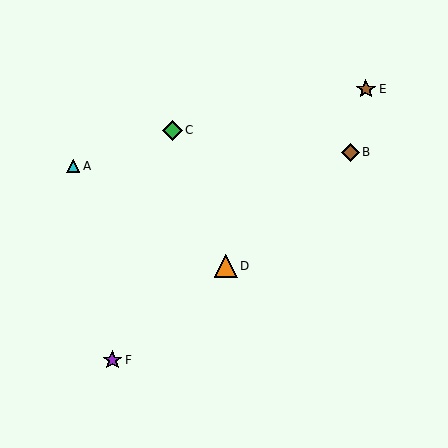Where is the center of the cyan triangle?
The center of the cyan triangle is at (73, 166).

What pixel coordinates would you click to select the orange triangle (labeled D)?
Click at (226, 266) to select the orange triangle D.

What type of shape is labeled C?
Shape C is a green diamond.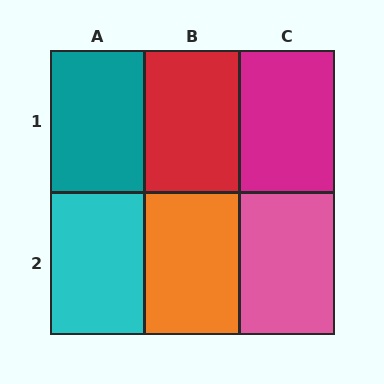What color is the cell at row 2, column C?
Pink.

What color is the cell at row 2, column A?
Cyan.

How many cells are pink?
1 cell is pink.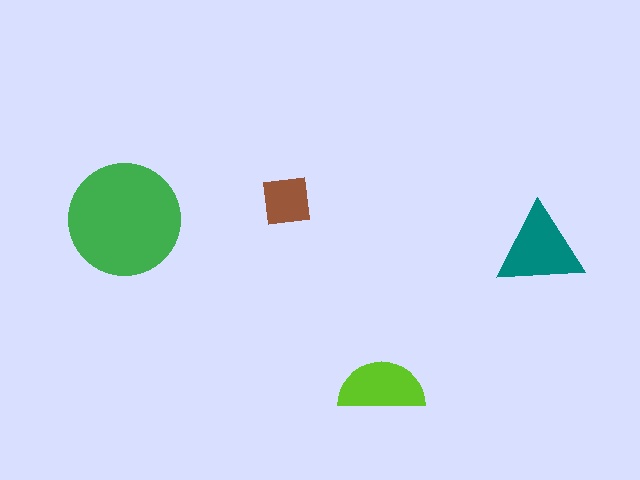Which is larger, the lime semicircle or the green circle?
The green circle.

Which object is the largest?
The green circle.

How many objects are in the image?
There are 4 objects in the image.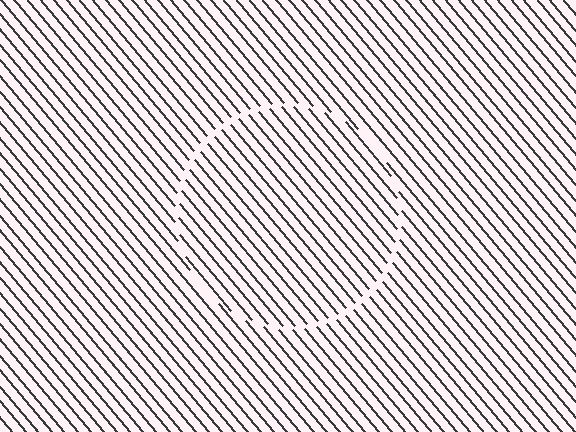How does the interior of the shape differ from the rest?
The interior of the shape contains the same grating, shifted by half a period — the contour is defined by the phase discontinuity where line-ends from the inner and outer gratings abut.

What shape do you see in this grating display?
An illusory circle. The interior of the shape contains the same grating, shifted by half a period — the contour is defined by the phase discontinuity where line-ends from the inner and outer gratings abut.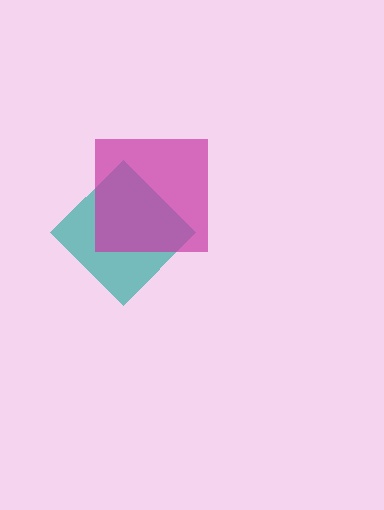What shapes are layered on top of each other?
The layered shapes are: a teal diamond, a magenta square.